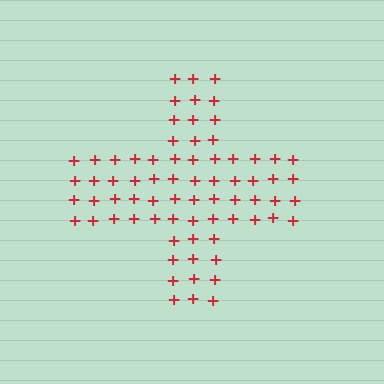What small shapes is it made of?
It is made of small plus signs.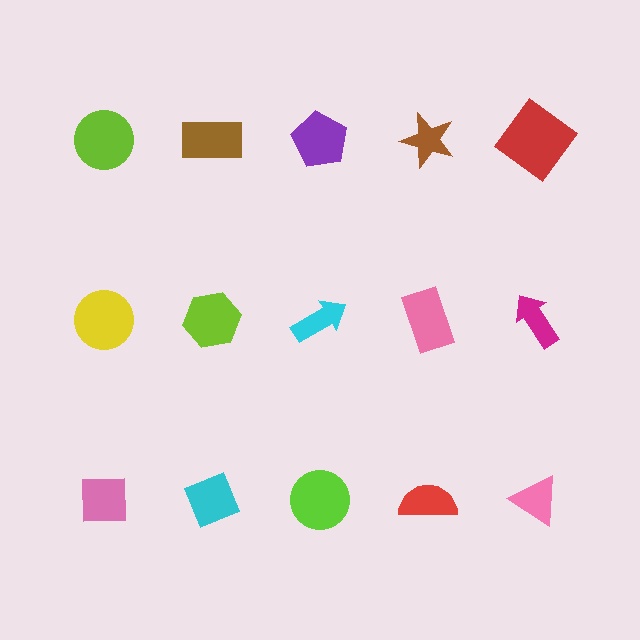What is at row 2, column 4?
A pink rectangle.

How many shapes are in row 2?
5 shapes.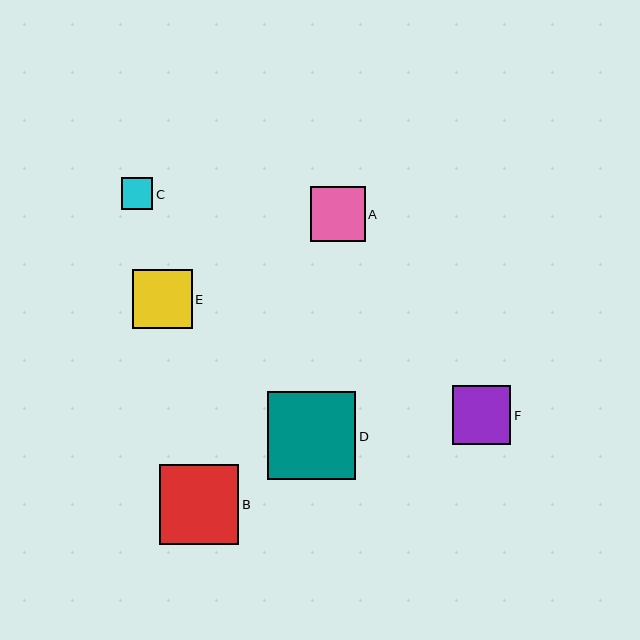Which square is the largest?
Square D is the largest with a size of approximately 89 pixels.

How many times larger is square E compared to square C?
Square E is approximately 1.9 times the size of square C.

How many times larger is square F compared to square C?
Square F is approximately 1.9 times the size of square C.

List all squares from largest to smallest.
From largest to smallest: D, B, E, F, A, C.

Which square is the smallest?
Square C is the smallest with a size of approximately 31 pixels.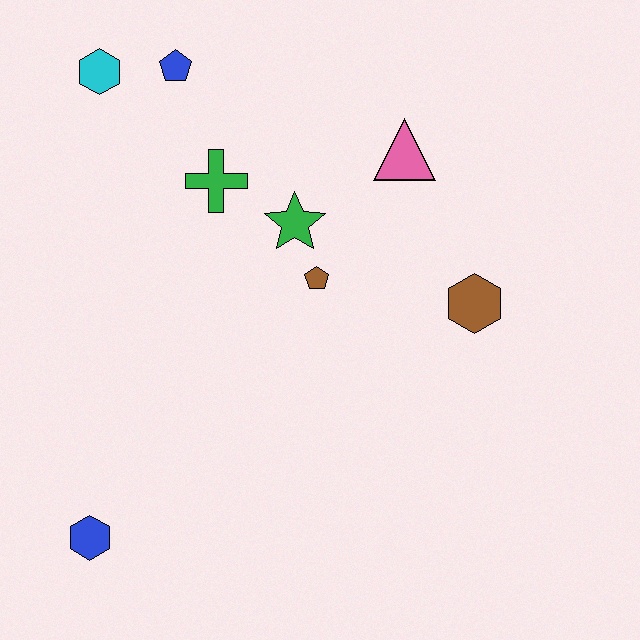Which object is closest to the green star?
The brown pentagon is closest to the green star.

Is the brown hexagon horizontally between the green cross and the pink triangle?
No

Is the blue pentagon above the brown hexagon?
Yes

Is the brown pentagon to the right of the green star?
Yes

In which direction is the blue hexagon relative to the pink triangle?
The blue hexagon is below the pink triangle.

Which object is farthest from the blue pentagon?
The blue hexagon is farthest from the blue pentagon.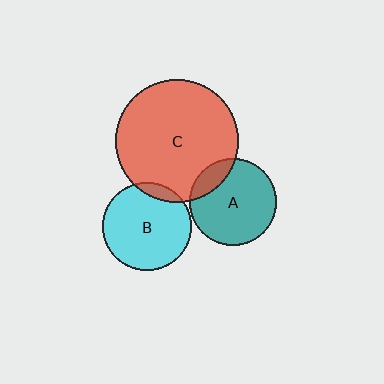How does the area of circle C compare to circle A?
Approximately 2.0 times.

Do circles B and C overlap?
Yes.